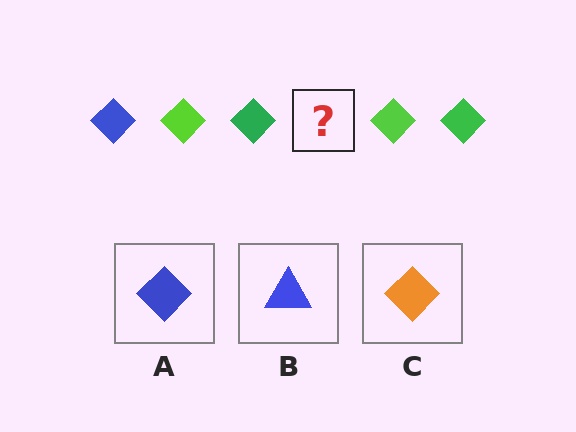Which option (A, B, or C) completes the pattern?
A.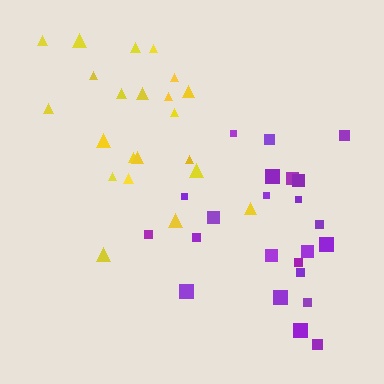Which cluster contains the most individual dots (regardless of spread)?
Purple (23).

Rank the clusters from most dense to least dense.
yellow, purple.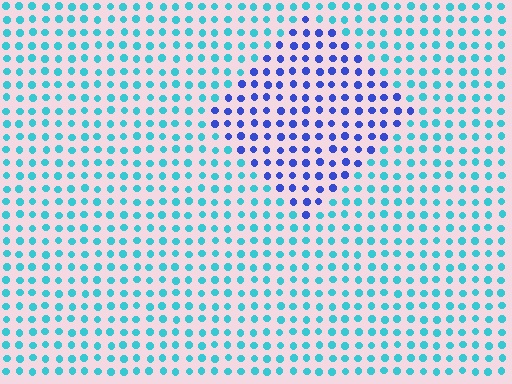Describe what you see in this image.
The image is filled with small cyan elements in a uniform arrangement. A diamond-shaped region is visible where the elements are tinted to a slightly different hue, forming a subtle color boundary.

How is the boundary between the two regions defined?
The boundary is defined purely by a slight shift in hue (about 49 degrees). Spacing, size, and orientation are identical on both sides.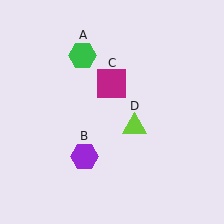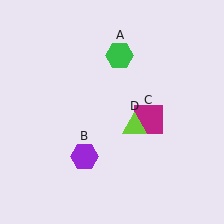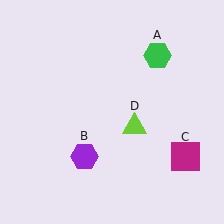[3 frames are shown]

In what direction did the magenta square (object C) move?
The magenta square (object C) moved down and to the right.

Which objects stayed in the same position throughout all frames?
Purple hexagon (object B) and lime triangle (object D) remained stationary.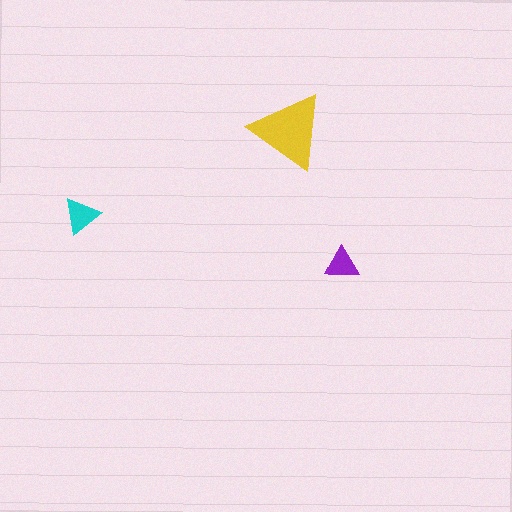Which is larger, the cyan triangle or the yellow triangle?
The yellow one.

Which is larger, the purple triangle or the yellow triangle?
The yellow one.